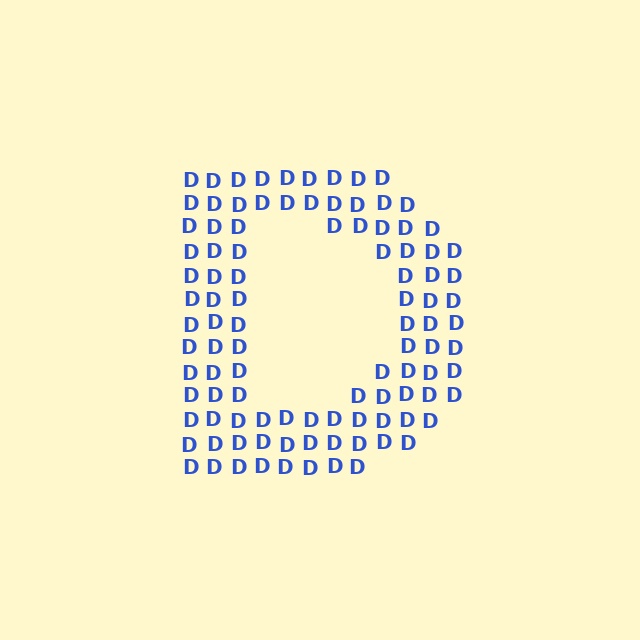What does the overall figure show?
The overall figure shows the letter D.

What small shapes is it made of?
It is made of small letter D's.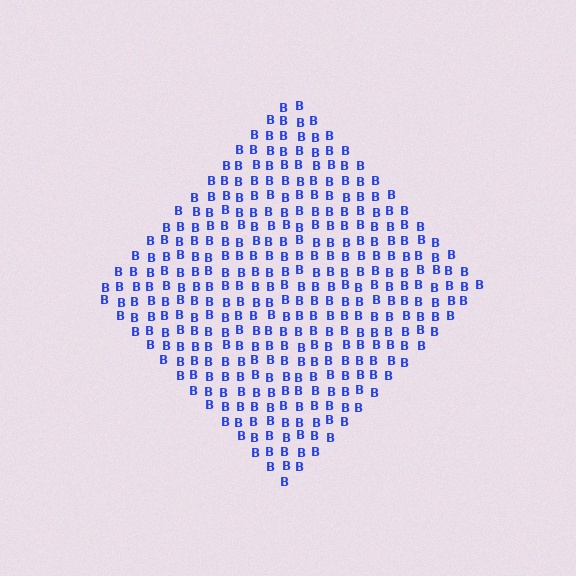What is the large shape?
The large shape is a diamond.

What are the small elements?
The small elements are letter B's.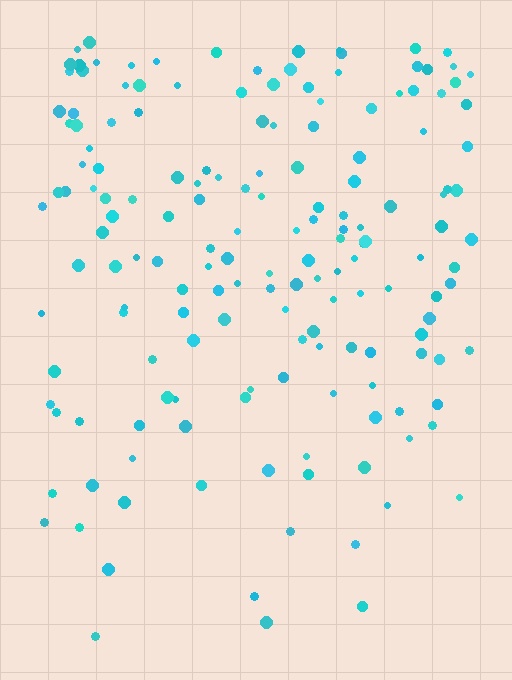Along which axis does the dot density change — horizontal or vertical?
Vertical.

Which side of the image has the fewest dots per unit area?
The bottom.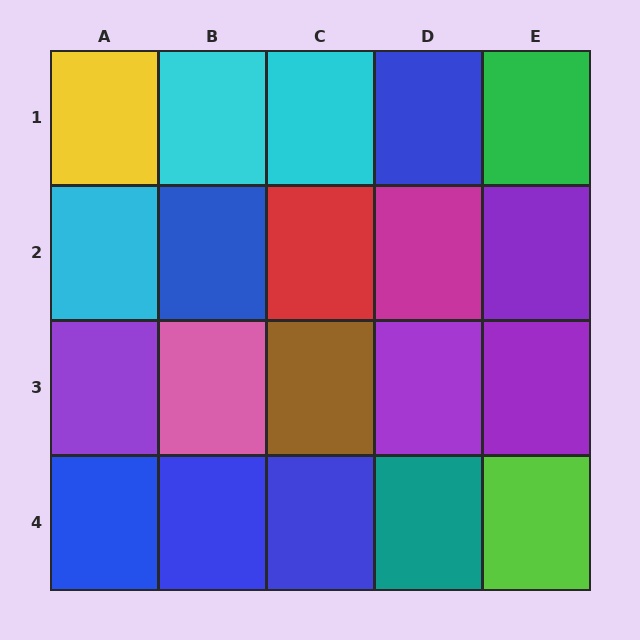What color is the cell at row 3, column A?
Purple.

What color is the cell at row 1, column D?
Blue.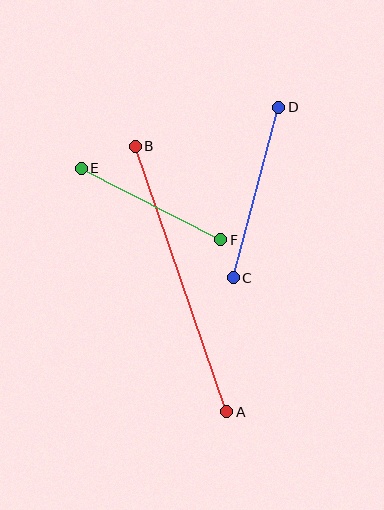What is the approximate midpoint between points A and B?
The midpoint is at approximately (181, 279) pixels.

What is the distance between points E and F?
The distance is approximately 157 pixels.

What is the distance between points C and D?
The distance is approximately 176 pixels.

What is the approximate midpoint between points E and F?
The midpoint is at approximately (151, 204) pixels.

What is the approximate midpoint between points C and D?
The midpoint is at approximately (256, 193) pixels.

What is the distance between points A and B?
The distance is approximately 281 pixels.